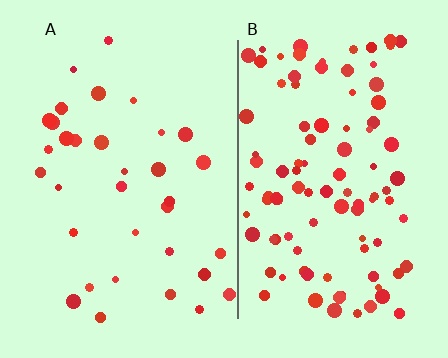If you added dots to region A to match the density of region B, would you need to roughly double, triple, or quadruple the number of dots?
Approximately triple.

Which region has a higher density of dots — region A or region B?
B (the right).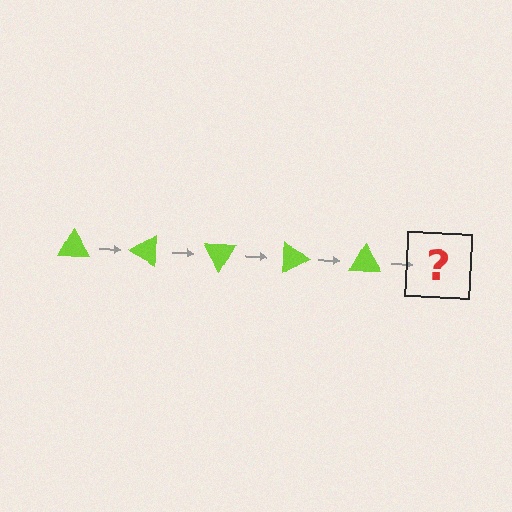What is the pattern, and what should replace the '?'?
The pattern is that the triangle rotates 30 degrees each step. The '?' should be a lime triangle rotated 150 degrees.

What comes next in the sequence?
The next element should be a lime triangle rotated 150 degrees.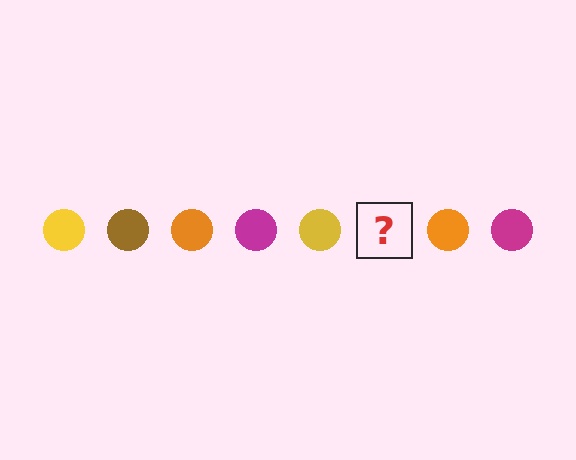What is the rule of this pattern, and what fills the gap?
The rule is that the pattern cycles through yellow, brown, orange, magenta circles. The gap should be filled with a brown circle.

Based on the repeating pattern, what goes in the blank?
The blank should be a brown circle.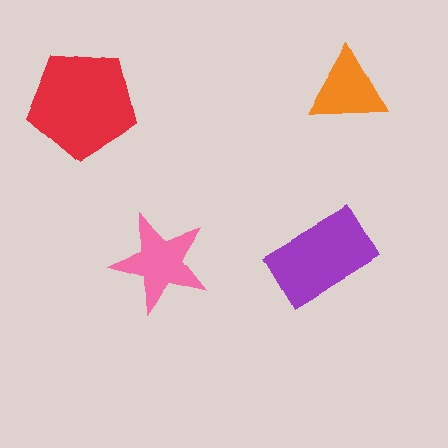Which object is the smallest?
The orange triangle.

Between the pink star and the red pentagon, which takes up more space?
The red pentagon.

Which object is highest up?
The orange triangle is topmost.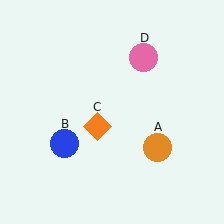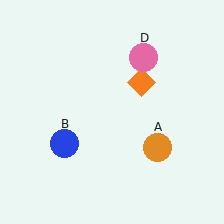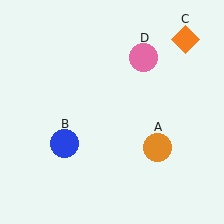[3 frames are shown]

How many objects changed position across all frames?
1 object changed position: orange diamond (object C).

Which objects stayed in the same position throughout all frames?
Orange circle (object A) and blue circle (object B) and pink circle (object D) remained stationary.